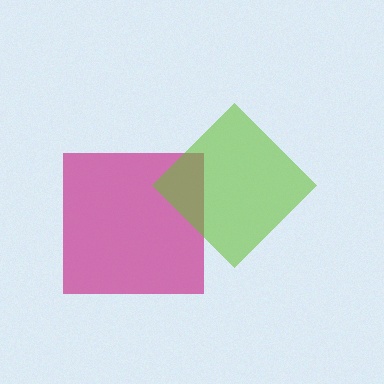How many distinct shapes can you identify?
There are 2 distinct shapes: a magenta square, a lime diamond.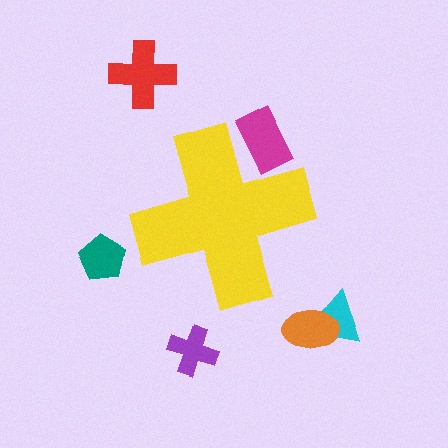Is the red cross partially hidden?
No, the red cross is fully visible.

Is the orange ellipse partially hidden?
No, the orange ellipse is fully visible.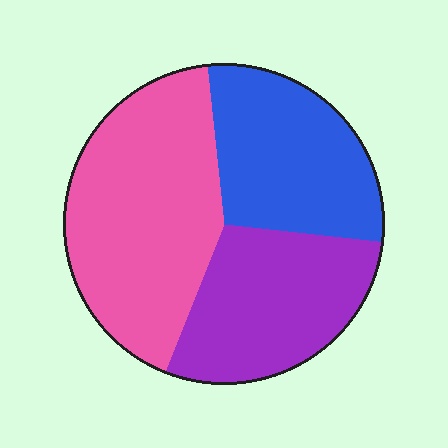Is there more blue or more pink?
Pink.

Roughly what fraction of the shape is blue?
Blue takes up between a quarter and a half of the shape.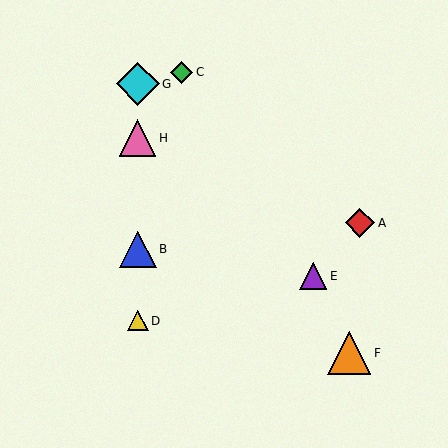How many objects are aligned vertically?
4 objects (B, D, G, H) are aligned vertically.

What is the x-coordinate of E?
Object E is at x≈313.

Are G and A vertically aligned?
No, G is at x≈138 and A is at x≈360.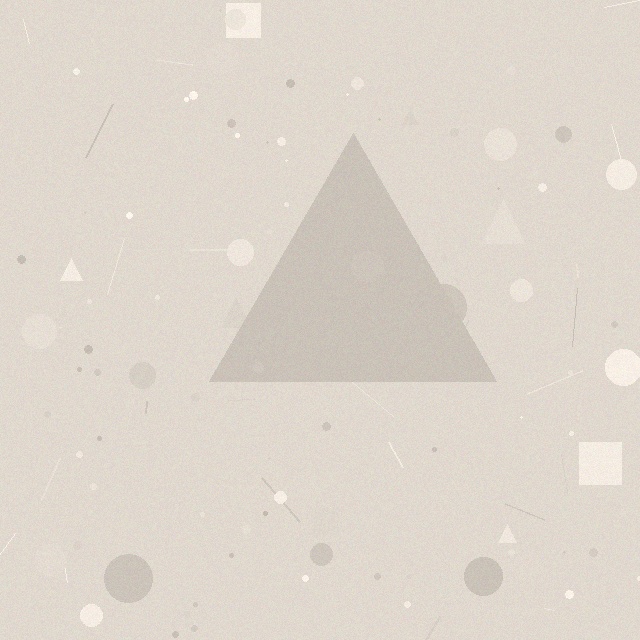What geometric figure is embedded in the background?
A triangle is embedded in the background.